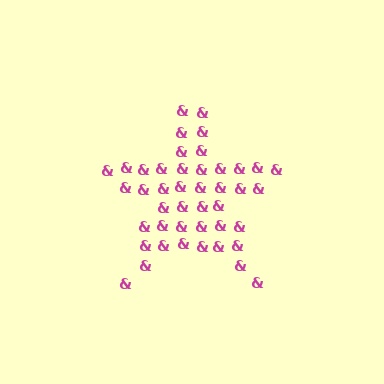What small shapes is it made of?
It is made of small ampersands.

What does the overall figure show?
The overall figure shows a star.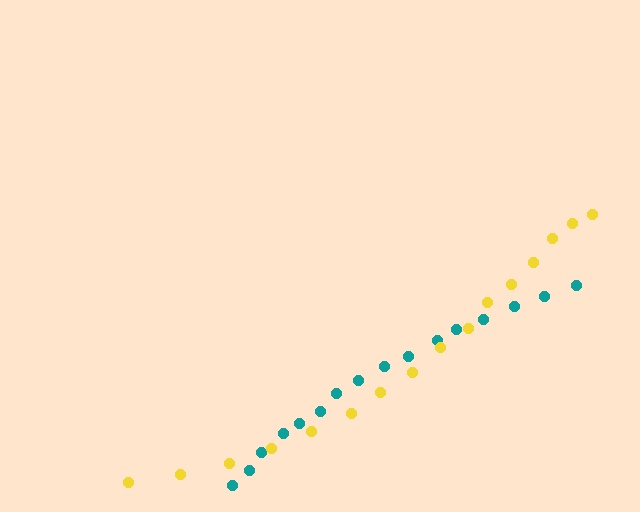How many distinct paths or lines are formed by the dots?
There are 2 distinct paths.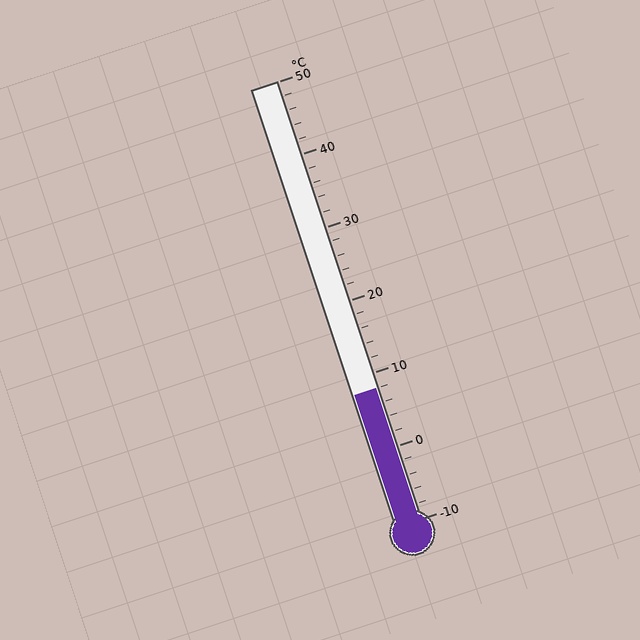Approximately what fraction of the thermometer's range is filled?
The thermometer is filled to approximately 30% of its range.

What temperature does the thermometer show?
The thermometer shows approximately 8°C.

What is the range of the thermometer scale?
The thermometer scale ranges from -10°C to 50°C.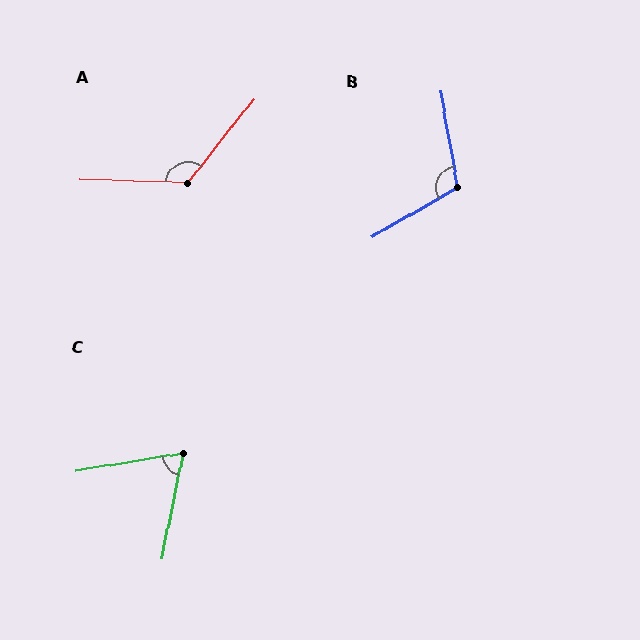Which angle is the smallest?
C, at approximately 69 degrees.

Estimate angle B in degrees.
Approximately 110 degrees.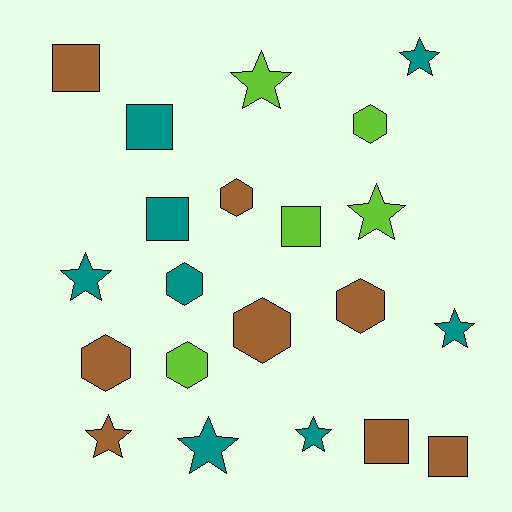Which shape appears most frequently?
Star, with 8 objects.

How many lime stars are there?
There are 2 lime stars.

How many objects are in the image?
There are 21 objects.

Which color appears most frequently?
Teal, with 8 objects.